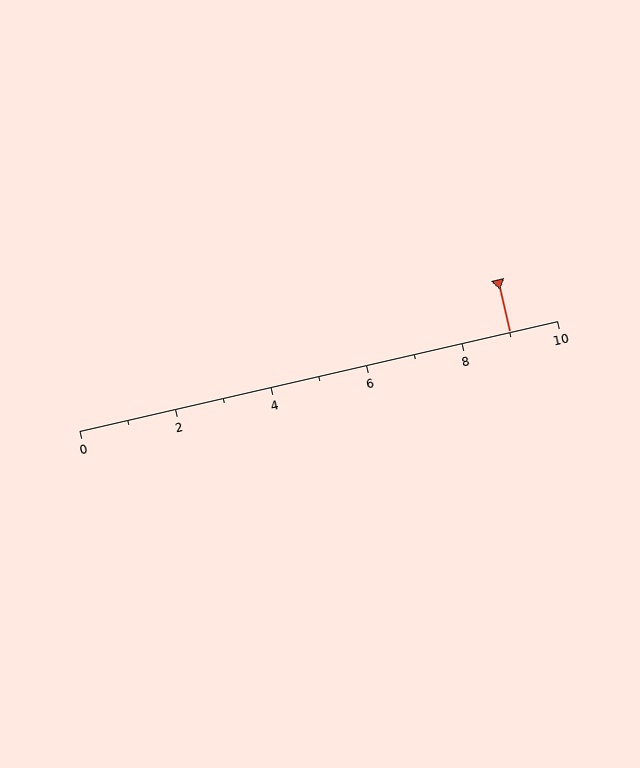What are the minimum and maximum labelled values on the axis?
The axis runs from 0 to 10.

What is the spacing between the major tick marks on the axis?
The major ticks are spaced 2 apart.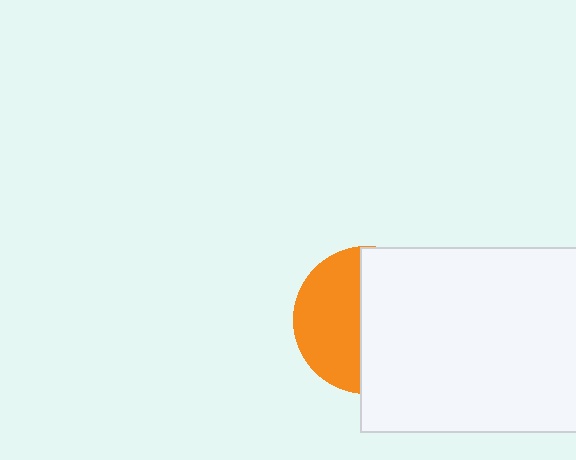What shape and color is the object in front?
The object in front is a white rectangle.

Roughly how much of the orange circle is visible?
A small part of it is visible (roughly 44%).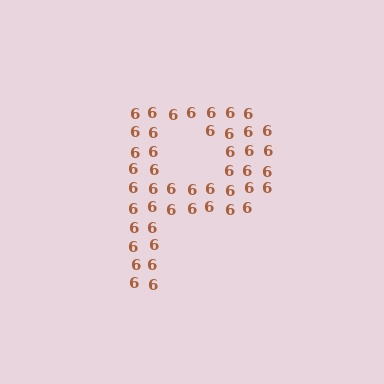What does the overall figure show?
The overall figure shows the letter P.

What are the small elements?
The small elements are digit 6's.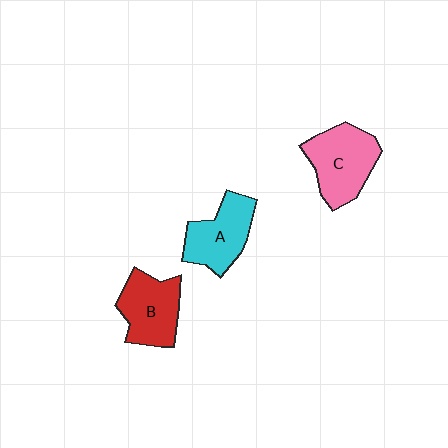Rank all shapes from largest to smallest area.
From largest to smallest: C (pink), B (red), A (cyan).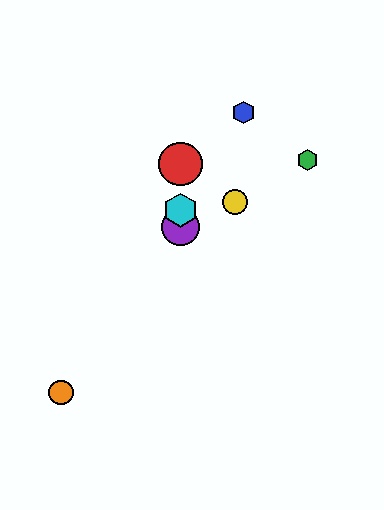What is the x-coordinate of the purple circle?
The purple circle is at x≈181.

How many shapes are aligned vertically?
3 shapes (the red circle, the purple circle, the cyan hexagon) are aligned vertically.